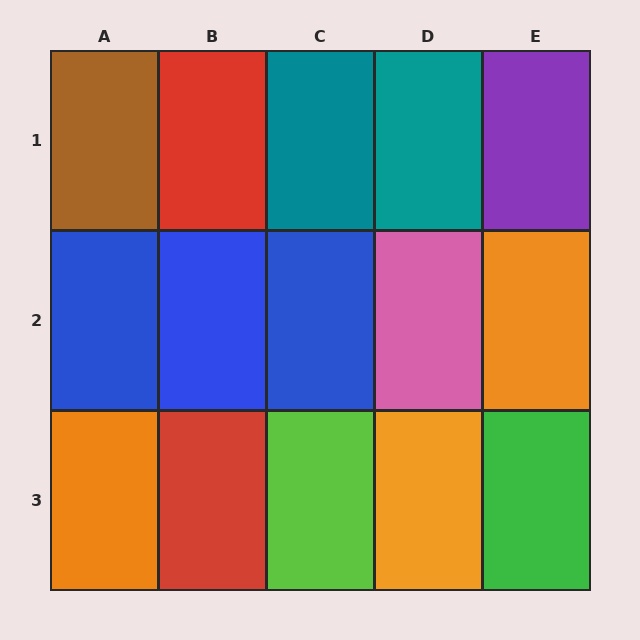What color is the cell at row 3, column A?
Orange.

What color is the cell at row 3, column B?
Red.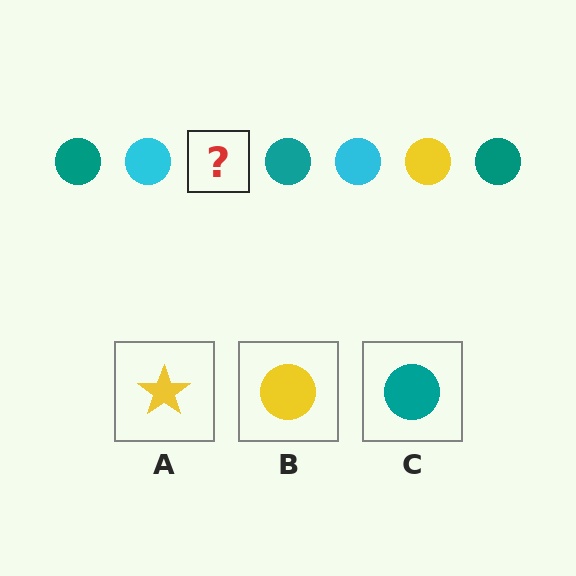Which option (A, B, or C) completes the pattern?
B.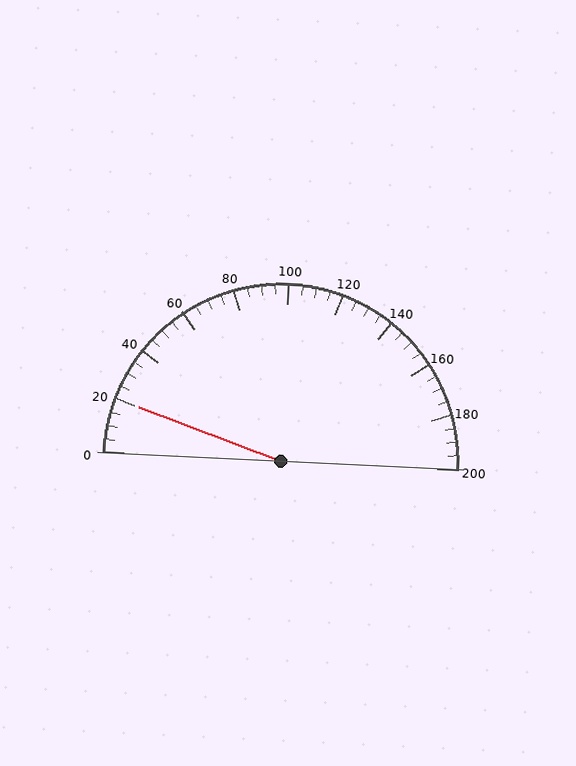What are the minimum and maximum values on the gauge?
The gauge ranges from 0 to 200.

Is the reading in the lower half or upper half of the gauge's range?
The reading is in the lower half of the range (0 to 200).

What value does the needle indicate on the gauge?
The needle indicates approximately 20.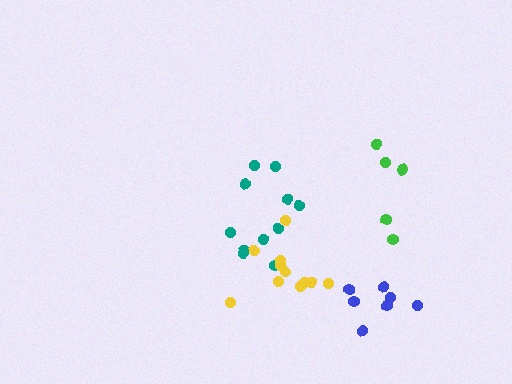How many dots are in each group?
Group 1: 5 dots, Group 2: 11 dots, Group 3: 11 dots, Group 4: 7 dots (34 total).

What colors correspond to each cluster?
The clusters are colored: green, teal, yellow, blue.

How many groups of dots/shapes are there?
There are 4 groups.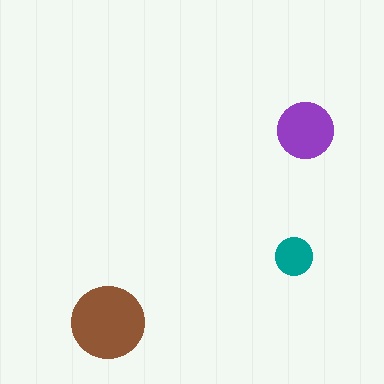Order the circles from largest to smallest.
the brown one, the purple one, the teal one.